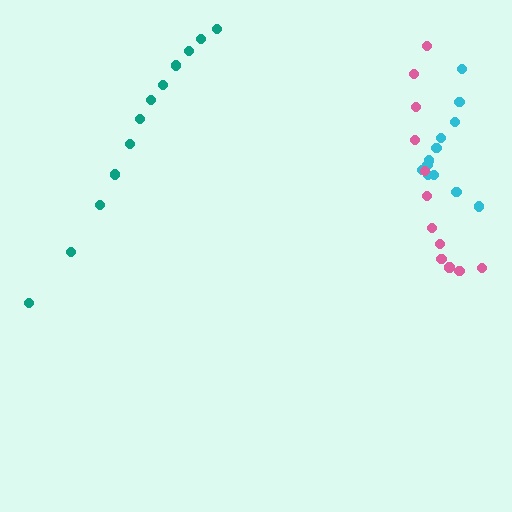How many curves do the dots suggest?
There are 3 distinct paths.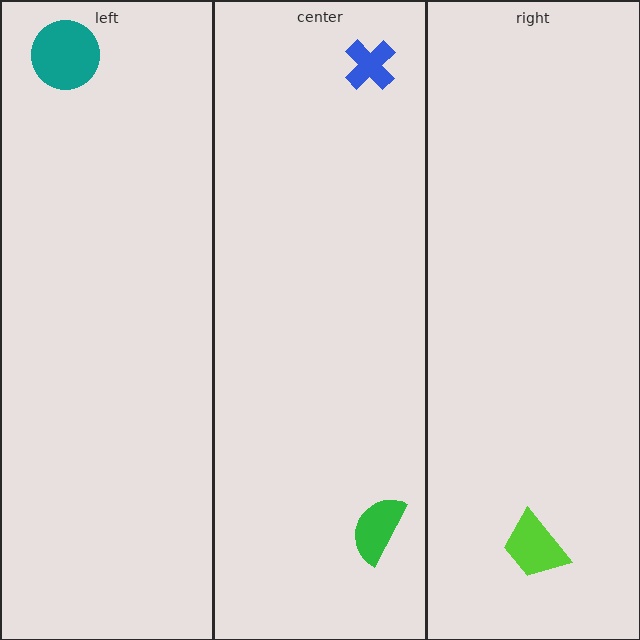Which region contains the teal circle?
The left region.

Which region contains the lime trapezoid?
The right region.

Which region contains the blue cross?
The center region.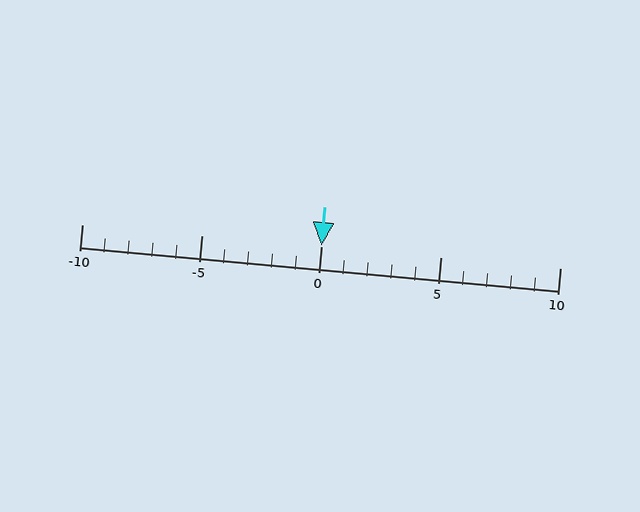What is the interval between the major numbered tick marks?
The major tick marks are spaced 5 units apart.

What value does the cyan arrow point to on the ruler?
The cyan arrow points to approximately 0.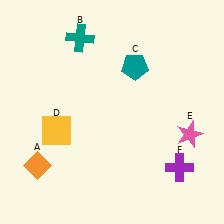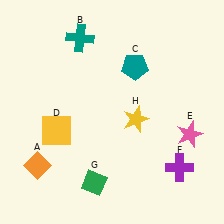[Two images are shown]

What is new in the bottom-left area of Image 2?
A green diamond (G) was added in the bottom-left area of Image 2.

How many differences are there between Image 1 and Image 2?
There are 2 differences between the two images.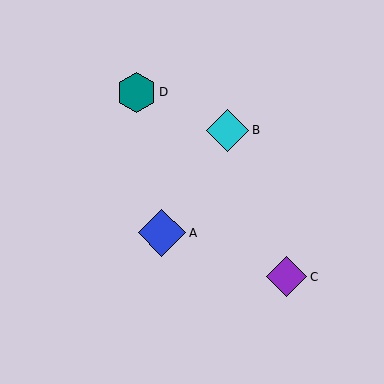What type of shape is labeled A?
Shape A is a blue diamond.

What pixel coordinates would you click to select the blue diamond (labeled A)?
Click at (162, 233) to select the blue diamond A.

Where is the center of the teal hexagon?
The center of the teal hexagon is at (137, 92).